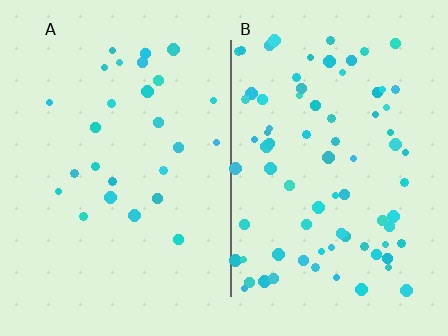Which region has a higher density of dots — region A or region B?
B (the right).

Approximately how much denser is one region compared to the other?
Approximately 3.0× — region B over region A.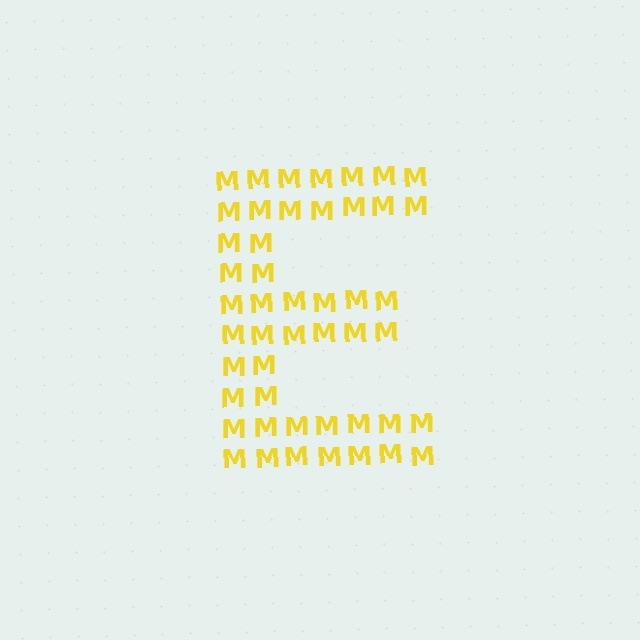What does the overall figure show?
The overall figure shows the letter E.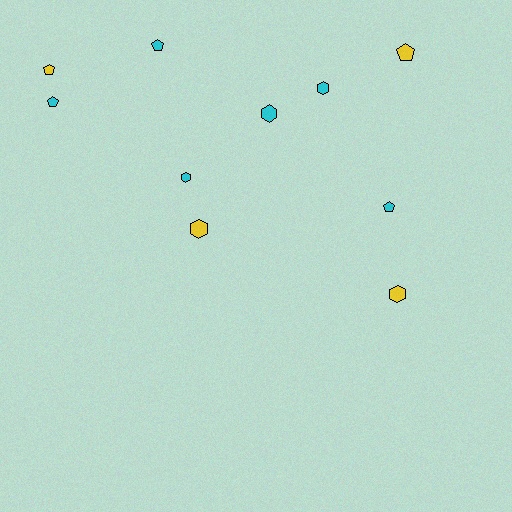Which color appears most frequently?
Cyan, with 6 objects.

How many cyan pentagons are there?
There are 3 cyan pentagons.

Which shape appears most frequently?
Hexagon, with 5 objects.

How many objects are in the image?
There are 10 objects.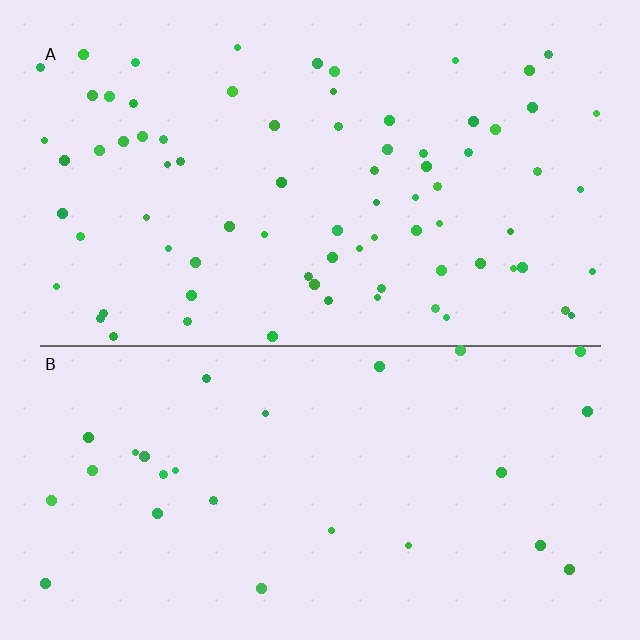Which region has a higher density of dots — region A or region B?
A (the top).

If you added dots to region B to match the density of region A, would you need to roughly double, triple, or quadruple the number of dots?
Approximately triple.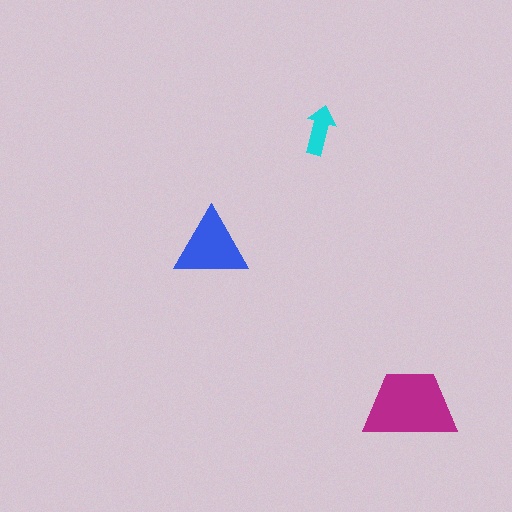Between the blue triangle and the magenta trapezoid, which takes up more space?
The magenta trapezoid.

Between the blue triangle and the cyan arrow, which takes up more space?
The blue triangle.